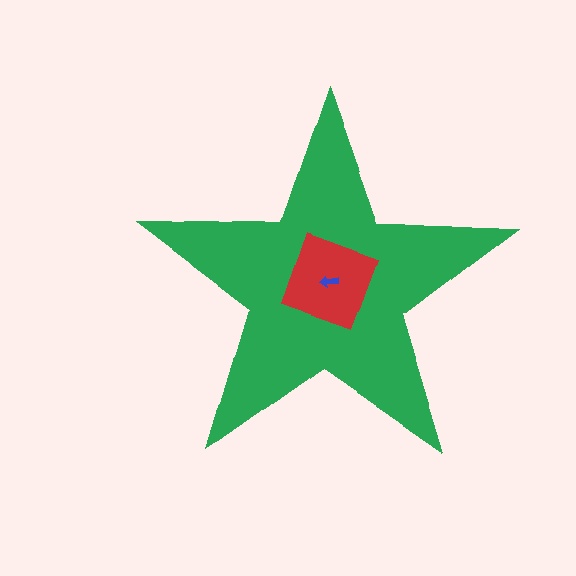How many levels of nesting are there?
3.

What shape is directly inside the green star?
The red square.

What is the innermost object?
The blue arrow.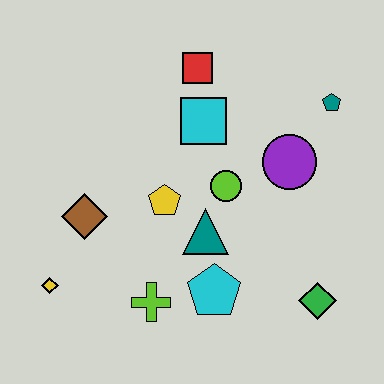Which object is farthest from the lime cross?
The teal pentagon is farthest from the lime cross.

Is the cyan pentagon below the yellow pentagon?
Yes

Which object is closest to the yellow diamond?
The brown diamond is closest to the yellow diamond.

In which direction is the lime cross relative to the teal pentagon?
The lime cross is below the teal pentagon.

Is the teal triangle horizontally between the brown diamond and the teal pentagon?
Yes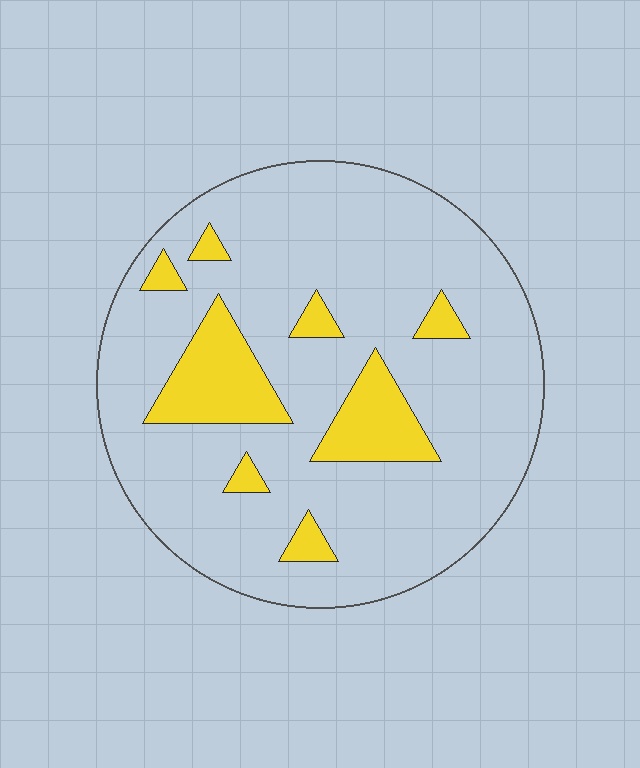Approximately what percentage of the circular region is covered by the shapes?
Approximately 15%.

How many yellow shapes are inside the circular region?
8.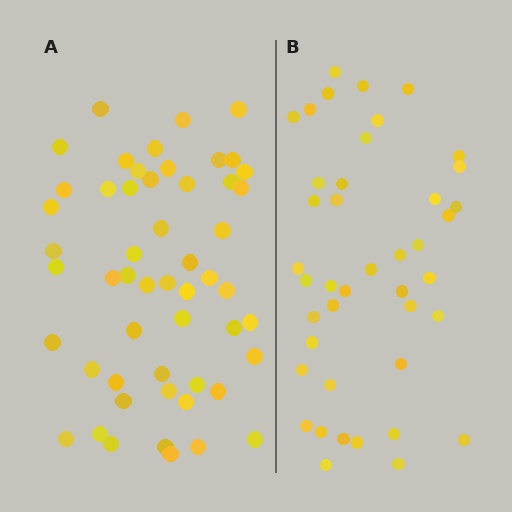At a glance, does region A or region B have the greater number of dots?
Region A (the left region) has more dots.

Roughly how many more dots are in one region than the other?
Region A has roughly 12 or so more dots than region B.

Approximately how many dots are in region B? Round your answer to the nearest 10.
About 40 dots. (The exact count is 42, which rounds to 40.)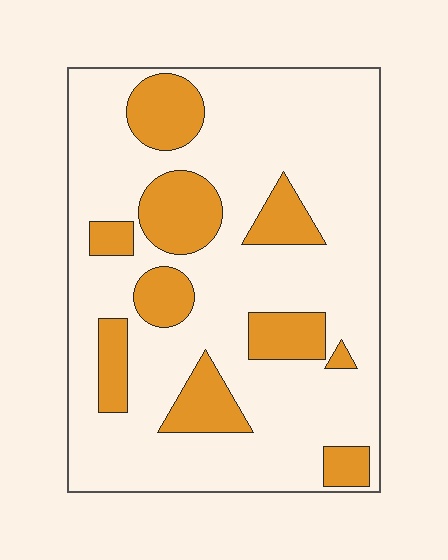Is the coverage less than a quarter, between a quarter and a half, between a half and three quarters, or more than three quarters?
Less than a quarter.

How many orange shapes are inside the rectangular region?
10.